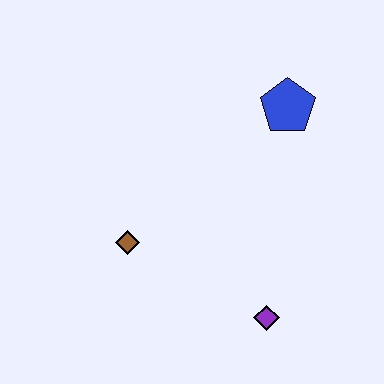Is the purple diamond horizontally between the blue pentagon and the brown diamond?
Yes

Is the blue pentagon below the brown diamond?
No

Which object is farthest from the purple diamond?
The blue pentagon is farthest from the purple diamond.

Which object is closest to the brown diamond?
The purple diamond is closest to the brown diamond.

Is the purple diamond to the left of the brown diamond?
No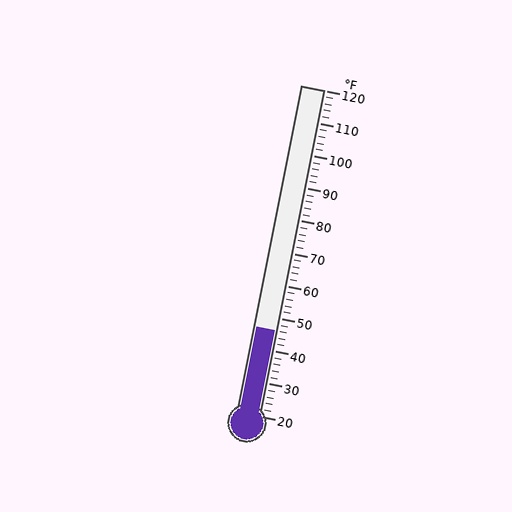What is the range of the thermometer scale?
The thermometer scale ranges from 20°F to 120°F.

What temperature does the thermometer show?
The thermometer shows approximately 46°F.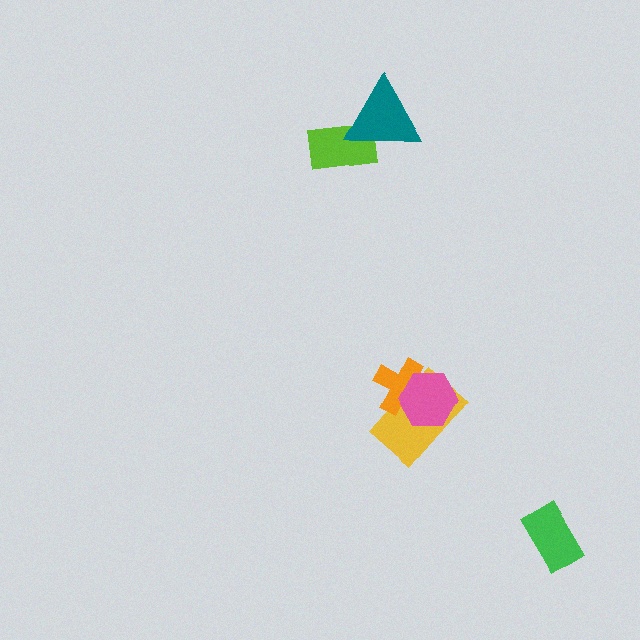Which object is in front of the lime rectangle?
The teal triangle is in front of the lime rectangle.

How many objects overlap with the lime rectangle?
1 object overlaps with the lime rectangle.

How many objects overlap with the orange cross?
2 objects overlap with the orange cross.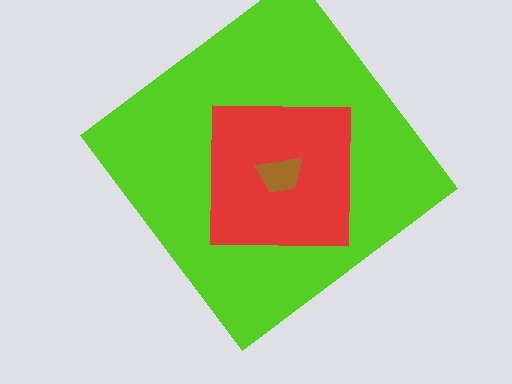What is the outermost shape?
The lime diamond.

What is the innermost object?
The brown trapezoid.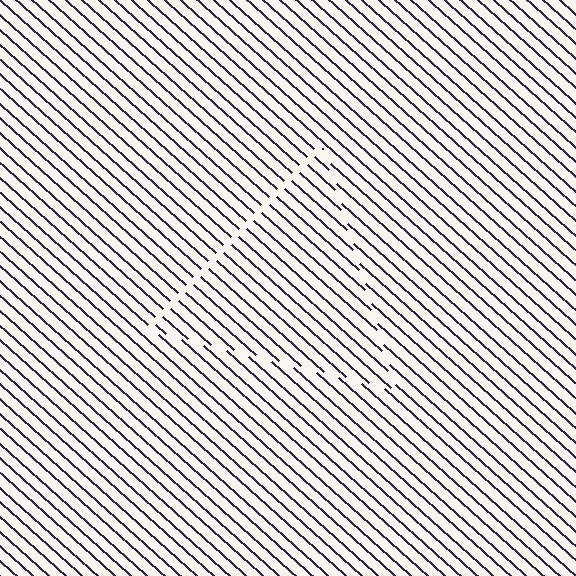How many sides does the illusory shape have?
3 sides — the line-ends trace a triangle.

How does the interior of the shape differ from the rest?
The interior of the shape contains the same grating, shifted by half a period — the contour is defined by the phase discontinuity where line-ends from the inner and outer gratings abut.